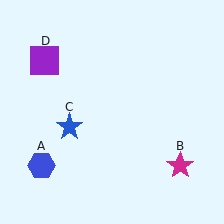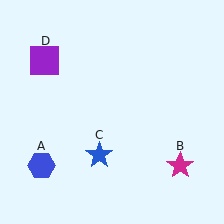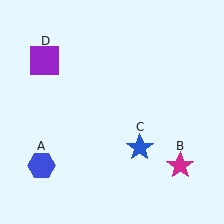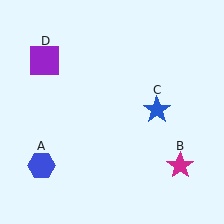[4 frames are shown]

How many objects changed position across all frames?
1 object changed position: blue star (object C).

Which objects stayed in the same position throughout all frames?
Blue hexagon (object A) and magenta star (object B) and purple square (object D) remained stationary.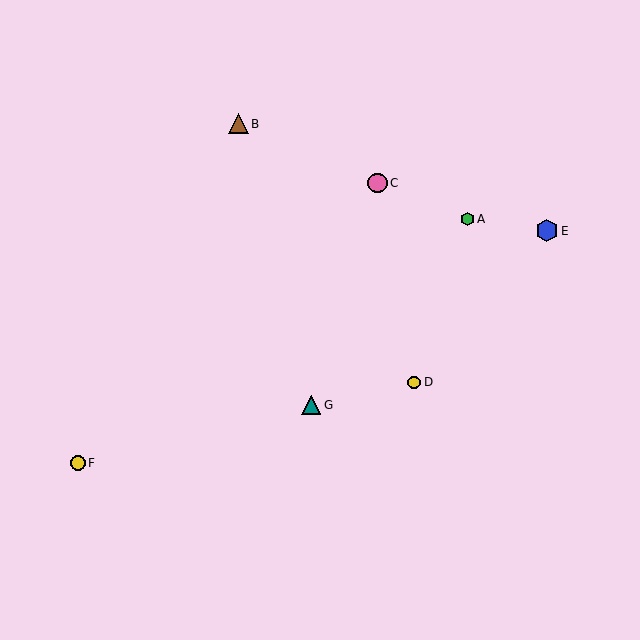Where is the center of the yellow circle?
The center of the yellow circle is at (414, 382).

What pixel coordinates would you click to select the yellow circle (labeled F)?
Click at (78, 463) to select the yellow circle F.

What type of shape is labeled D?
Shape D is a yellow circle.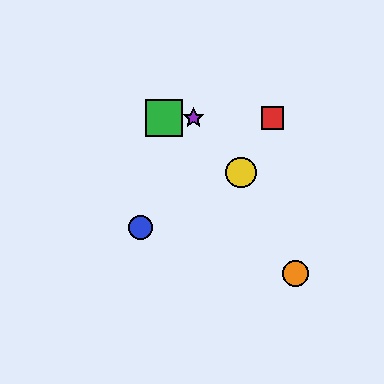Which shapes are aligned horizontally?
The red square, the green square, the purple star are aligned horizontally.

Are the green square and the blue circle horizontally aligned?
No, the green square is at y≈118 and the blue circle is at y≈228.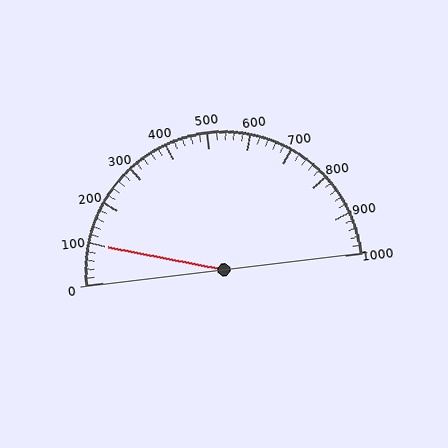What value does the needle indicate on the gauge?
The needle indicates approximately 100.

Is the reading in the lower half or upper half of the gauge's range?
The reading is in the lower half of the range (0 to 1000).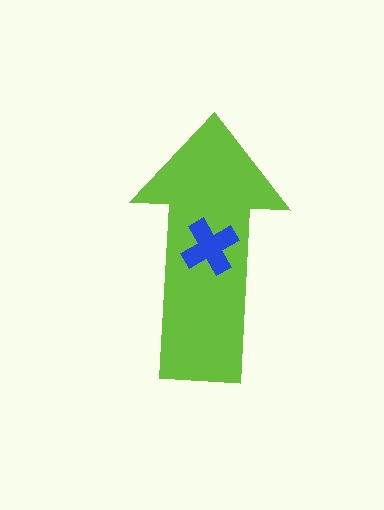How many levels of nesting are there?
2.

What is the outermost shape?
The lime arrow.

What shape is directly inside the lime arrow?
The blue cross.